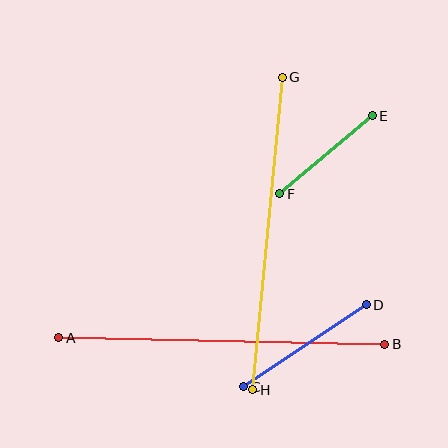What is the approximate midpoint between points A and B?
The midpoint is at approximately (222, 341) pixels.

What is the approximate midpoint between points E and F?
The midpoint is at approximately (326, 155) pixels.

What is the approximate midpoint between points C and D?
The midpoint is at approximately (305, 346) pixels.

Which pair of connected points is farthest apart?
Points A and B are farthest apart.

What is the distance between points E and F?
The distance is approximately 121 pixels.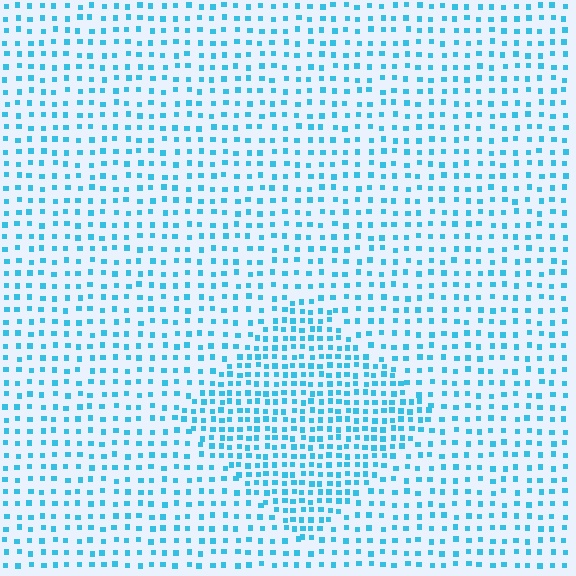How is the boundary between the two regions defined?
The boundary is defined by a change in element density (approximately 1.8x ratio). All elements are the same color, size, and shape.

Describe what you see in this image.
The image contains small cyan elements arranged at two different densities. A diamond-shaped region is visible where the elements are more densely packed than the surrounding area.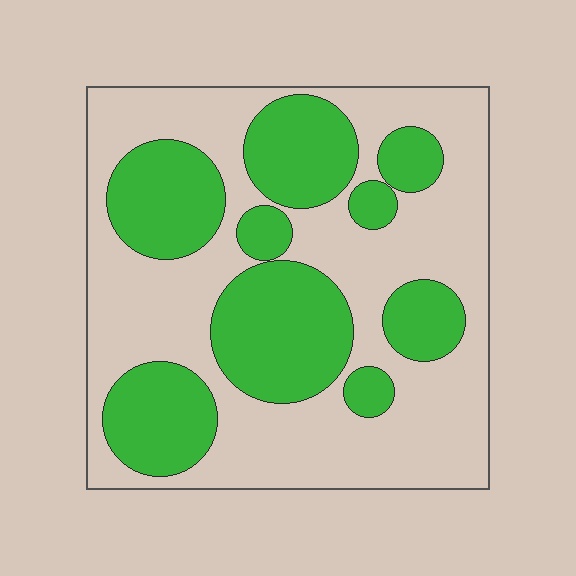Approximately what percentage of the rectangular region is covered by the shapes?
Approximately 40%.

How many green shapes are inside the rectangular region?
9.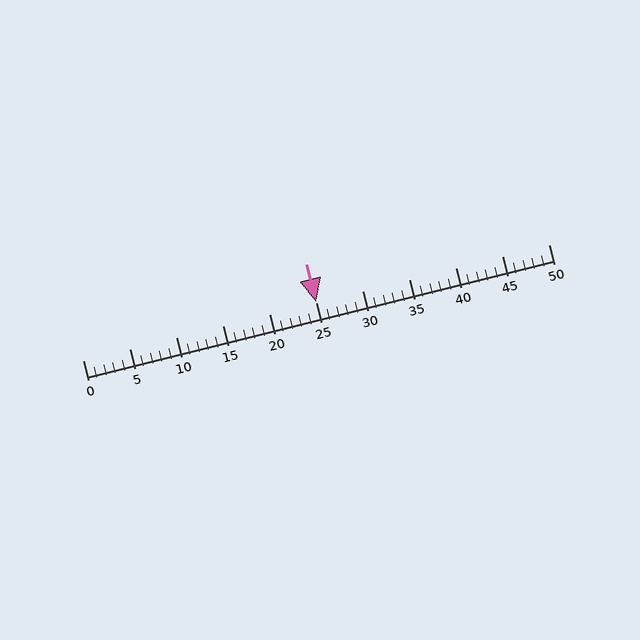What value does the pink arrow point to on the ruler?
The pink arrow points to approximately 25.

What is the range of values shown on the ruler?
The ruler shows values from 0 to 50.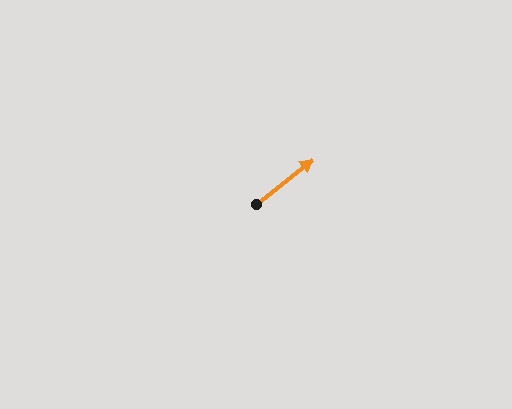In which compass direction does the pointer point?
Northeast.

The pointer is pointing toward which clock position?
Roughly 2 o'clock.